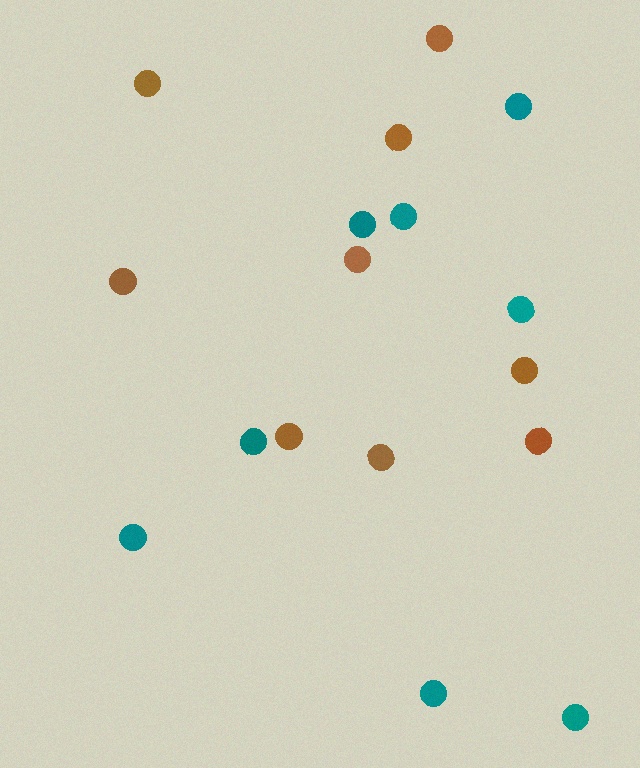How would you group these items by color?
There are 2 groups: one group of brown circles (9) and one group of teal circles (8).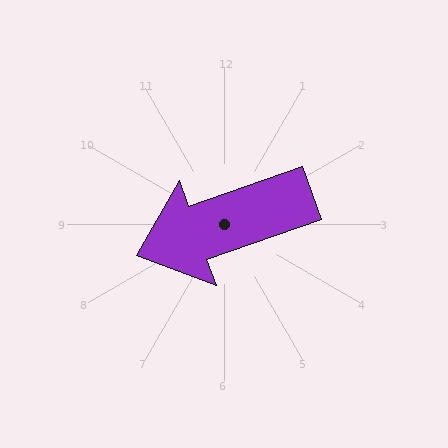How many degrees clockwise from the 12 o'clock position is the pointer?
Approximately 250 degrees.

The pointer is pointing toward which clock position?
Roughly 8 o'clock.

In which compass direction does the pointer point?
West.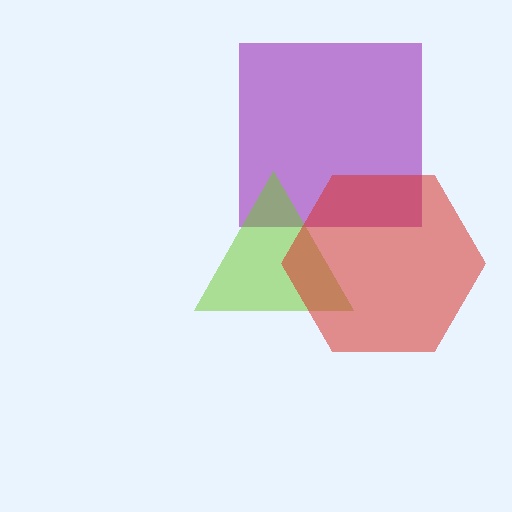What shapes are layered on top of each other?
The layered shapes are: a purple square, a lime triangle, a red hexagon.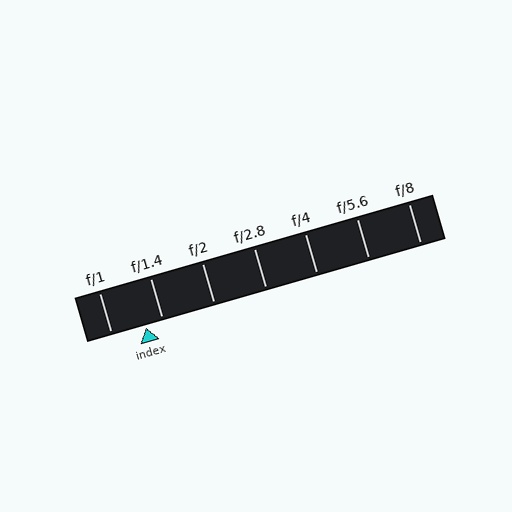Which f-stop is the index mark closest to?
The index mark is closest to f/1.4.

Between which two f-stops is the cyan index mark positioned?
The index mark is between f/1 and f/1.4.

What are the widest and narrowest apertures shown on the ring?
The widest aperture shown is f/1 and the narrowest is f/8.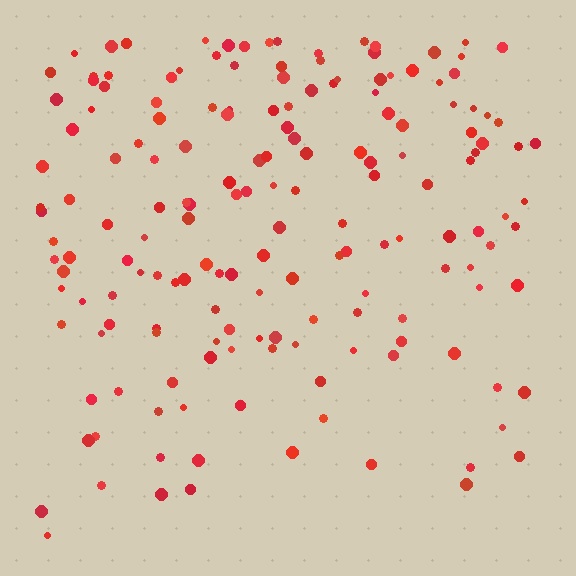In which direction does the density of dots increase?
From bottom to top, with the top side densest.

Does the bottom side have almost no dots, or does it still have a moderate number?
Still a moderate number, just noticeably fewer than the top.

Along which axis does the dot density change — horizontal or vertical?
Vertical.